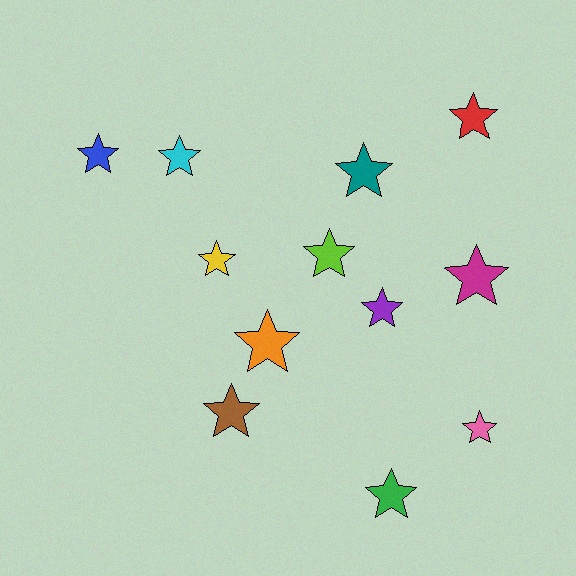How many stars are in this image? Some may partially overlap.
There are 12 stars.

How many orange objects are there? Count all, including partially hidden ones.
There is 1 orange object.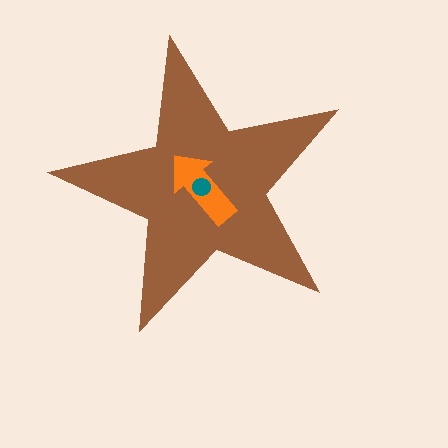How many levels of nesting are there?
3.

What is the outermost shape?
The brown star.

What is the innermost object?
The teal circle.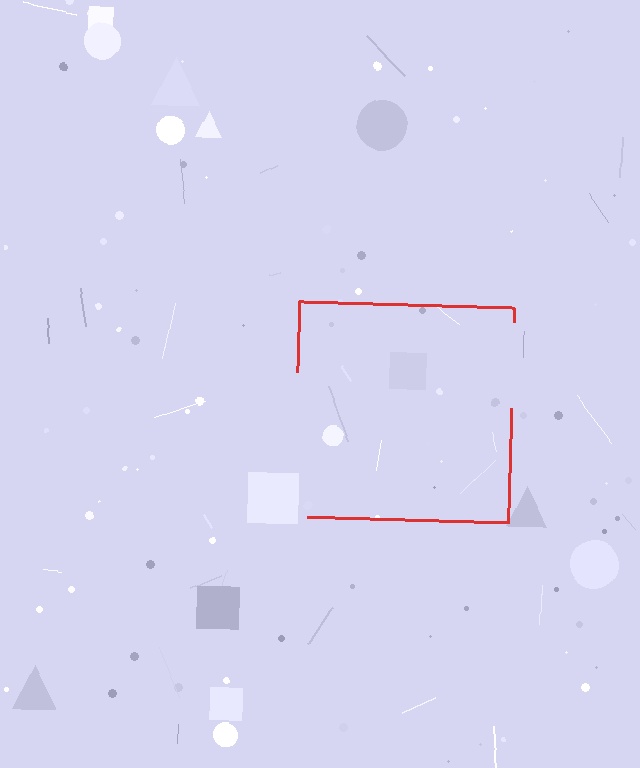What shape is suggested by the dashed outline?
The dashed outline suggests a square.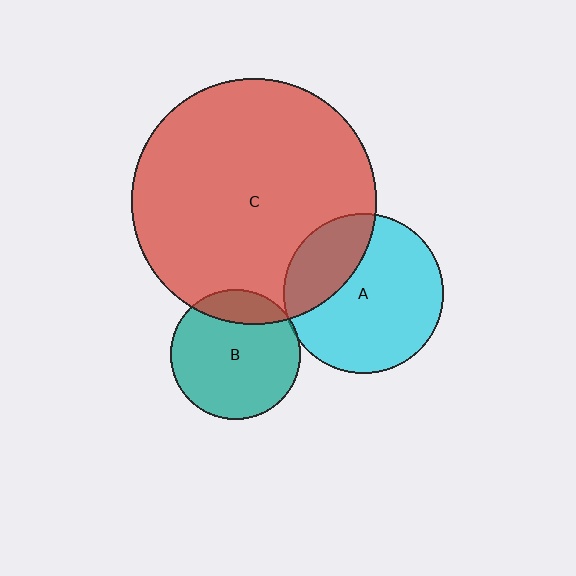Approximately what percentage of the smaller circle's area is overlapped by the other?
Approximately 15%.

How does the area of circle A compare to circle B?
Approximately 1.5 times.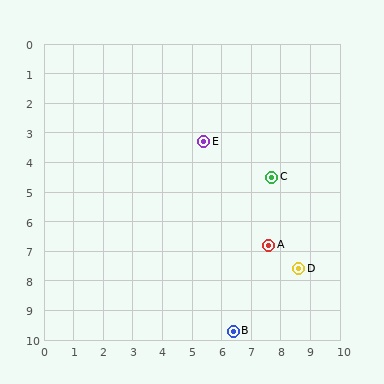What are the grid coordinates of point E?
Point E is at approximately (5.4, 3.3).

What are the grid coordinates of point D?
Point D is at approximately (8.6, 7.6).